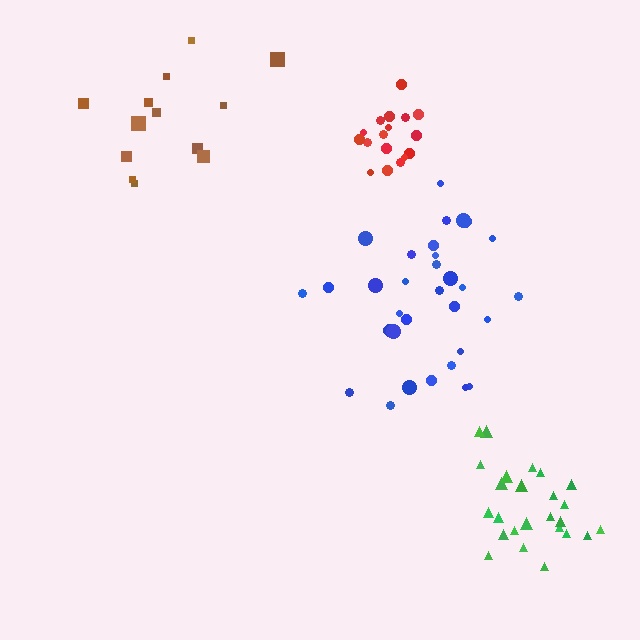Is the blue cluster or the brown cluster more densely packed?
Blue.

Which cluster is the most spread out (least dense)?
Brown.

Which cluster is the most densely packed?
Red.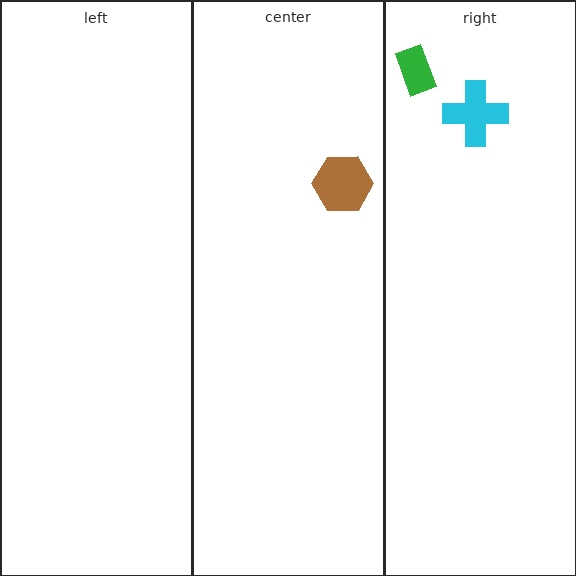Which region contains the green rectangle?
The right region.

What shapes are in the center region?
The brown hexagon.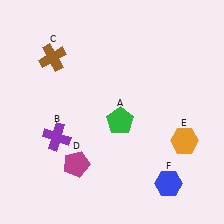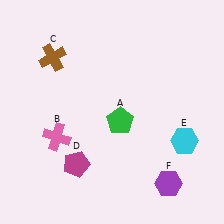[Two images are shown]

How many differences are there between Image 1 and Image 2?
There are 3 differences between the two images.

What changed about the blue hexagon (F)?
In Image 1, F is blue. In Image 2, it changed to purple.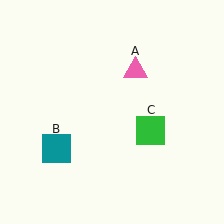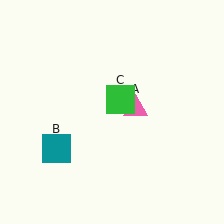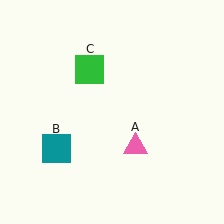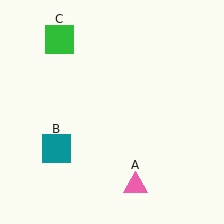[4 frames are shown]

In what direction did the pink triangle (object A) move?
The pink triangle (object A) moved down.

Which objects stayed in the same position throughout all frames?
Teal square (object B) remained stationary.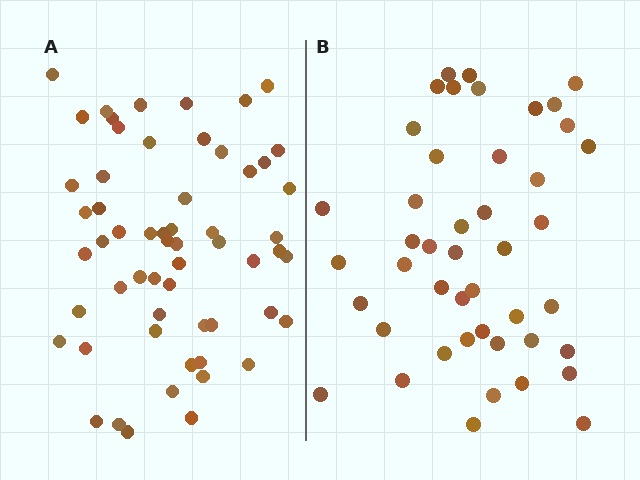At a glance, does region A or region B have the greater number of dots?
Region A (the left region) has more dots.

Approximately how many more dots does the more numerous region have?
Region A has approximately 15 more dots than region B.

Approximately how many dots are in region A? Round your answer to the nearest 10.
About 60 dots. (The exact count is 58, which rounds to 60.)